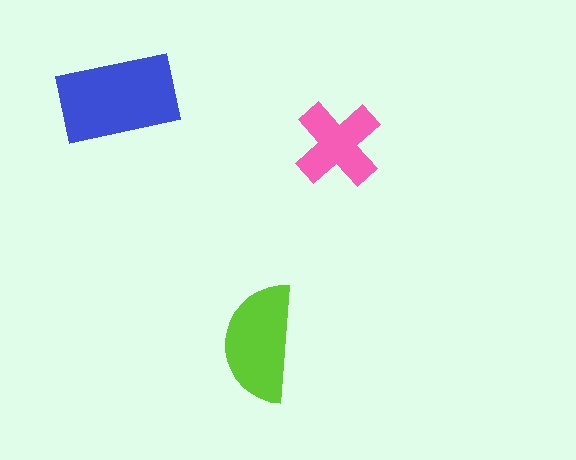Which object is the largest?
The blue rectangle.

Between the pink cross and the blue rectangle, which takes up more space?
The blue rectangle.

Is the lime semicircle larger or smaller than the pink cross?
Larger.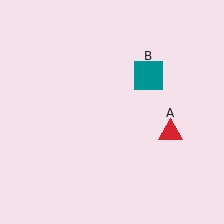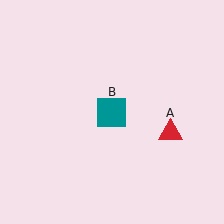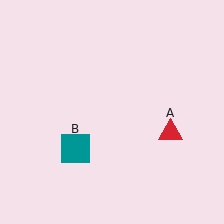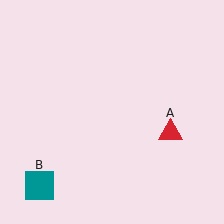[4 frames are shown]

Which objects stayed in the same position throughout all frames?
Red triangle (object A) remained stationary.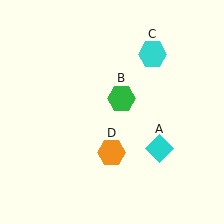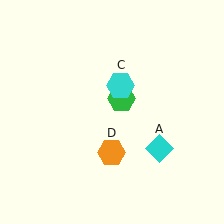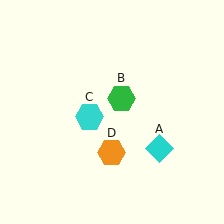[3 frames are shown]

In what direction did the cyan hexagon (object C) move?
The cyan hexagon (object C) moved down and to the left.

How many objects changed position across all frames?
1 object changed position: cyan hexagon (object C).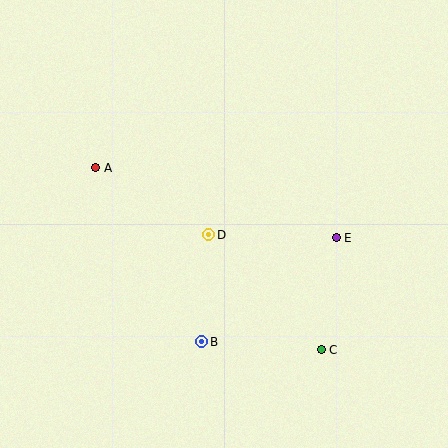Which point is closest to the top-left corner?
Point A is closest to the top-left corner.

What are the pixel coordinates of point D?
Point D is at (209, 235).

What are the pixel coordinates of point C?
Point C is at (321, 350).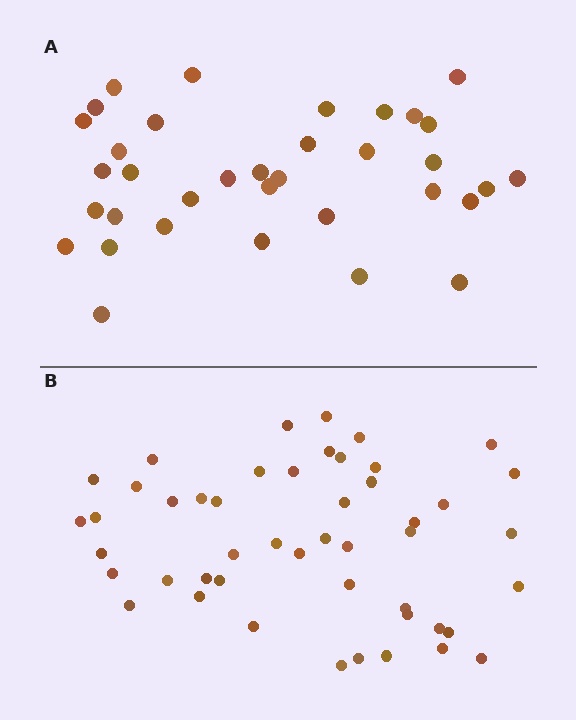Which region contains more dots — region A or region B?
Region B (the bottom region) has more dots.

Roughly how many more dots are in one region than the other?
Region B has approximately 15 more dots than region A.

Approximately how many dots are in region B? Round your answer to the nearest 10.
About 50 dots. (The exact count is 48, which rounds to 50.)